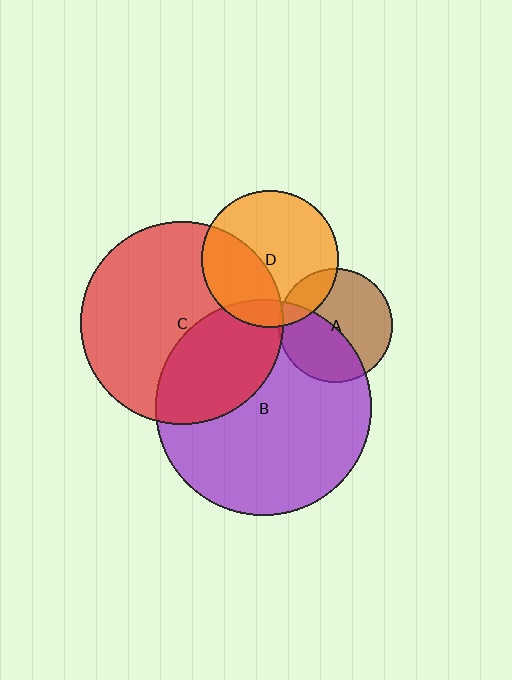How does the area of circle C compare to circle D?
Approximately 2.2 times.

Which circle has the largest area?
Circle B (purple).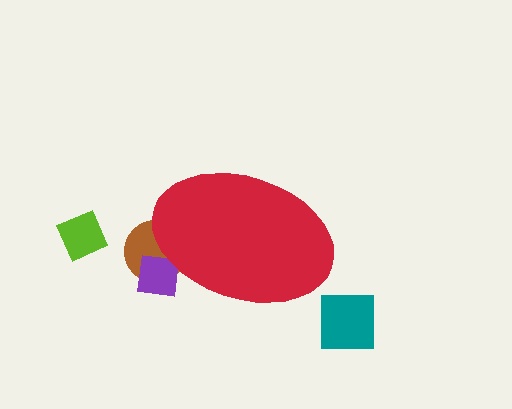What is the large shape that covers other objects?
A red ellipse.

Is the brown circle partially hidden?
Yes, the brown circle is partially hidden behind the red ellipse.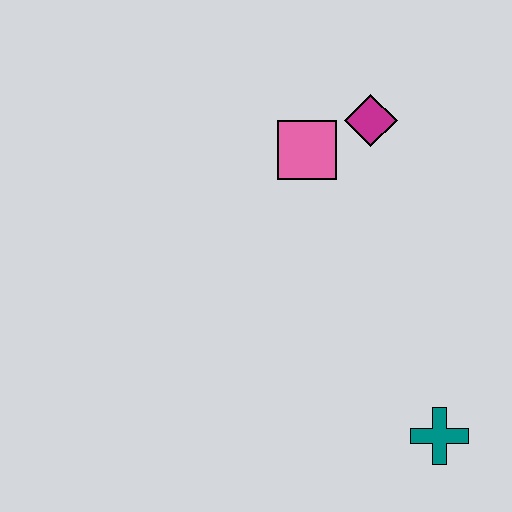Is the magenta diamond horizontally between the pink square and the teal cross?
Yes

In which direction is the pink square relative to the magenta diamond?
The pink square is to the left of the magenta diamond.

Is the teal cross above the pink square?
No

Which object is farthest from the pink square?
The teal cross is farthest from the pink square.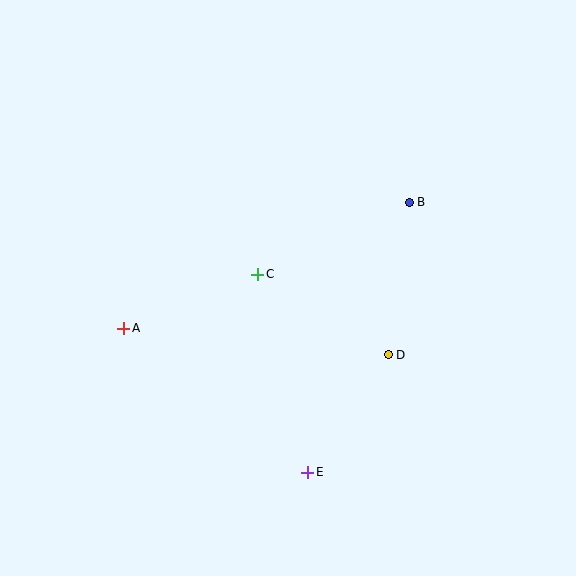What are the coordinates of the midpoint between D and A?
The midpoint between D and A is at (256, 341).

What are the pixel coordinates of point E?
Point E is at (308, 472).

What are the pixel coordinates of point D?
Point D is at (388, 355).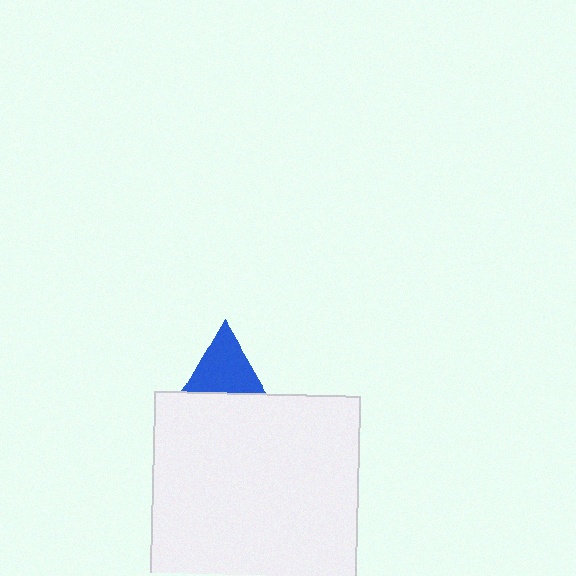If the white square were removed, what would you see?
You would see the complete blue triangle.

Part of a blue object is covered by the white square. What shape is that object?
It is a triangle.